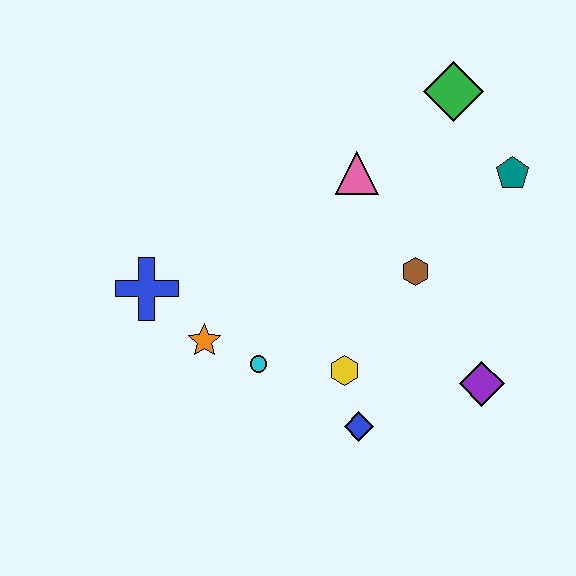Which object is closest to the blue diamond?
The yellow hexagon is closest to the blue diamond.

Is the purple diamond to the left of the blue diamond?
No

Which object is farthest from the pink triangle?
The blue diamond is farthest from the pink triangle.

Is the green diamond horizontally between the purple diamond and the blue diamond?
Yes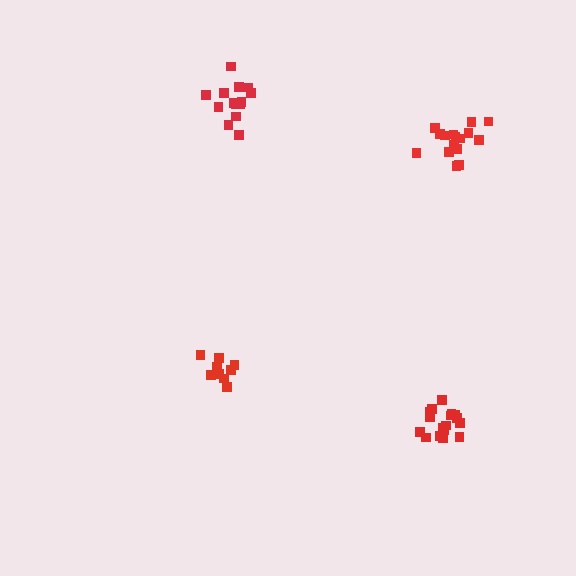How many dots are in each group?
Group 1: 14 dots, Group 2: 17 dots, Group 3: 16 dots, Group 4: 11 dots (58 total).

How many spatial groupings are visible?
There are 4 spatial groupings.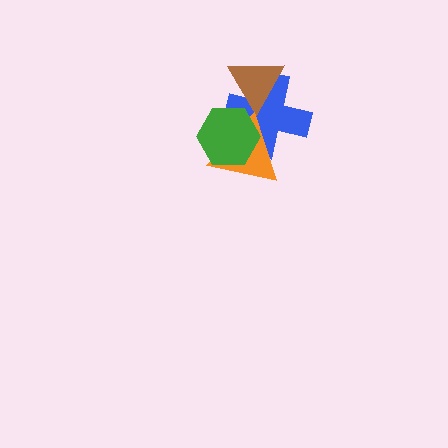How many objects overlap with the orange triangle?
2 objects overlap with the orange triangle.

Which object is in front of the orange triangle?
The green hexagon is in front of the orange triangle.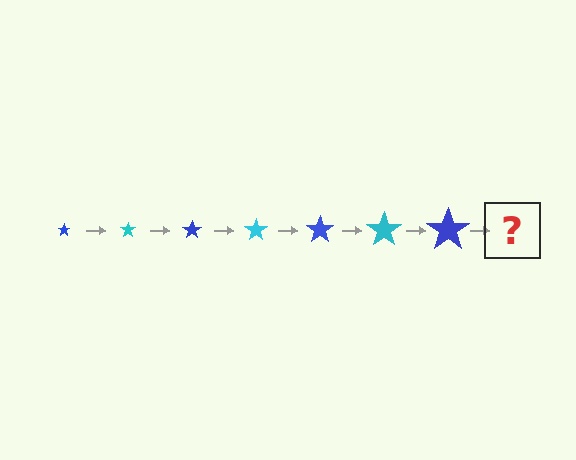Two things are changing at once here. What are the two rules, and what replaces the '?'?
The two rules are that the star grows larger each step and the color cycles through blue and cyan. The '?' should be a cyan star, larger than the previous one.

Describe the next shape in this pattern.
It should be a cyan star, larger than the previous one.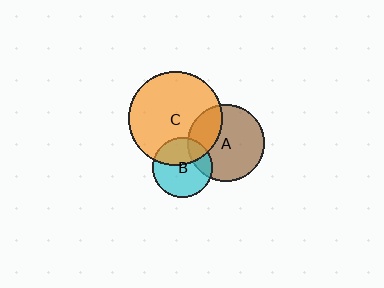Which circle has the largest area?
Circle C (orange).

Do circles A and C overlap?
Yes.